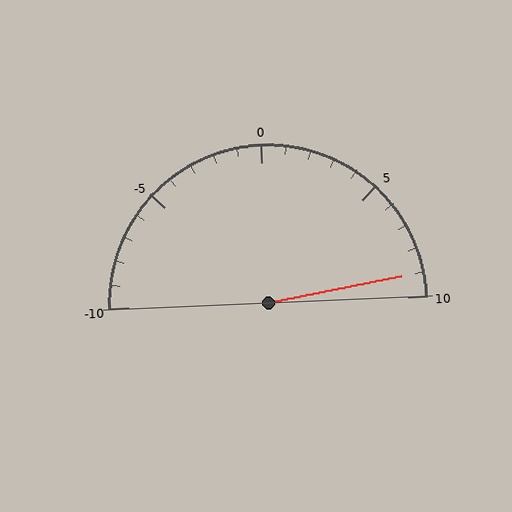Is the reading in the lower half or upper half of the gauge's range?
The reading is in the upper half of the range (-10 to 10).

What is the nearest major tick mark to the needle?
The nearest major tick mark is 10.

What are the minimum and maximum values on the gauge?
The gauge ranges from -10 to 10.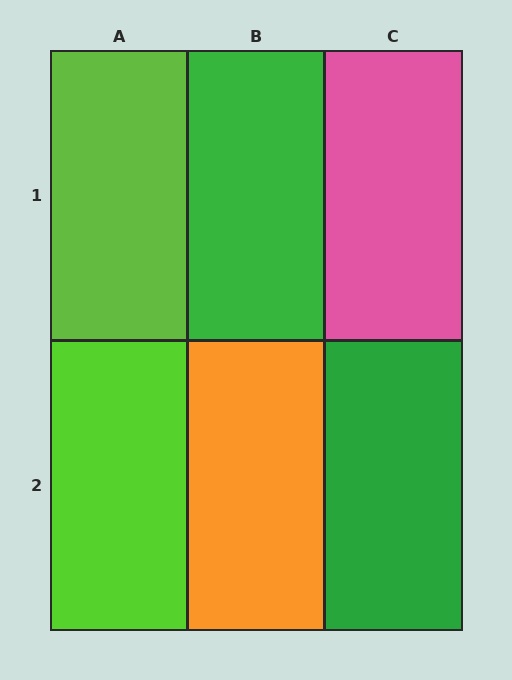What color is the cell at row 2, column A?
Lime.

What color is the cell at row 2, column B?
Orange.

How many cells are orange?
1 cell is orange.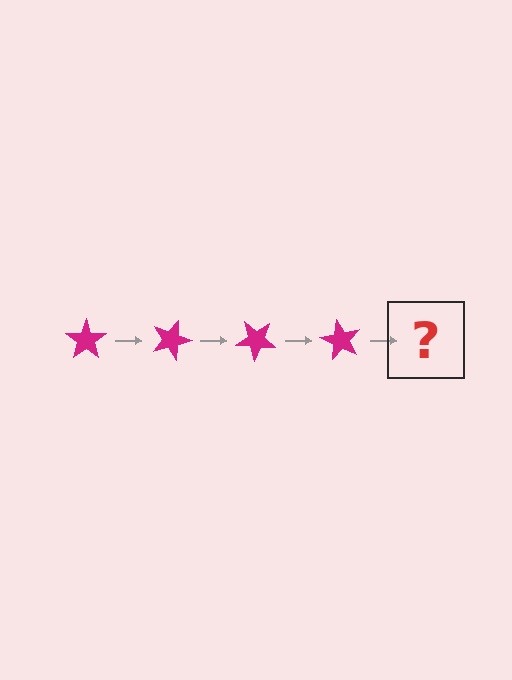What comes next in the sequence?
The next element should be a magenta star rotated 80 degrees.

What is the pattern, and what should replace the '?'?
The pattern is that the star rotates 20 degrees each step. The '?' should be a magenta star rotated 80 degrees.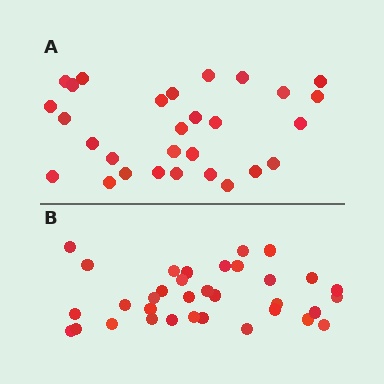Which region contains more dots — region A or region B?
Region B (the bottom region) has more dots.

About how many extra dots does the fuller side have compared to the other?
Region B has about 5 more dots than region A.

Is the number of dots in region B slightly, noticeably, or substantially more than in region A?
Region B has only slightly more — the two regions are fairly close. The ratio is roughly 1.2 to 1.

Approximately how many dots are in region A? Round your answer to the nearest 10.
About 30 dots. (The exact count is 29, which rounds to 30.)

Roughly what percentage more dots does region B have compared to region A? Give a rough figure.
About 15% more.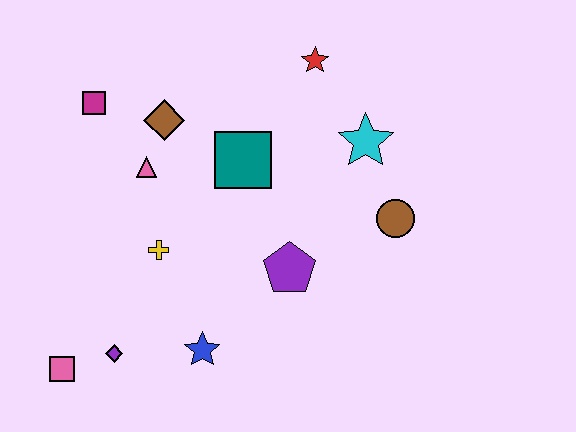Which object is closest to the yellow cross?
The pink triangle is closest to the yellow cross.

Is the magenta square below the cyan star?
No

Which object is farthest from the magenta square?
The brown circle is farthest from the magenta square.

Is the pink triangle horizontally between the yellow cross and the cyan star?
No